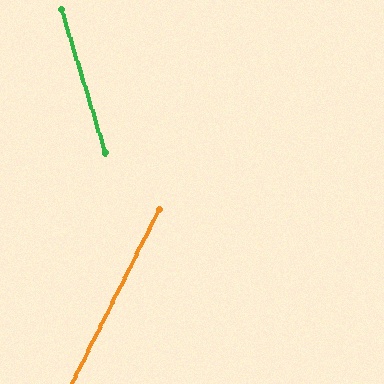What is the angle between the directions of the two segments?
Approximately 44 degrees.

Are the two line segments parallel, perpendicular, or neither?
Neither parallel nor perpendicular — they differ by about 44°.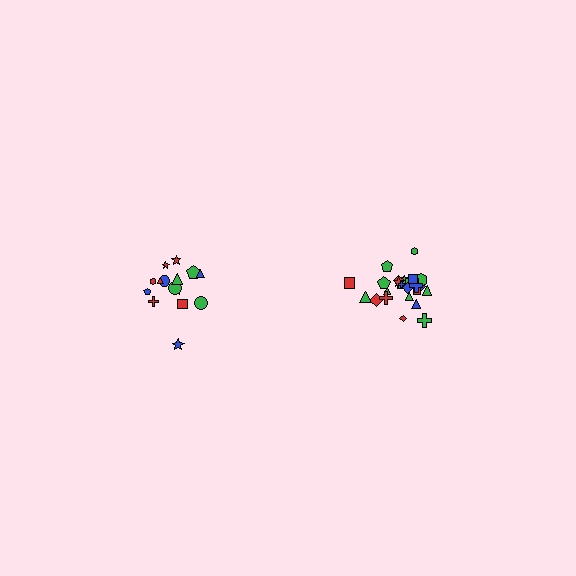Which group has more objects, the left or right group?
The right group.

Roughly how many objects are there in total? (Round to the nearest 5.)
Roughly 40 objects in total.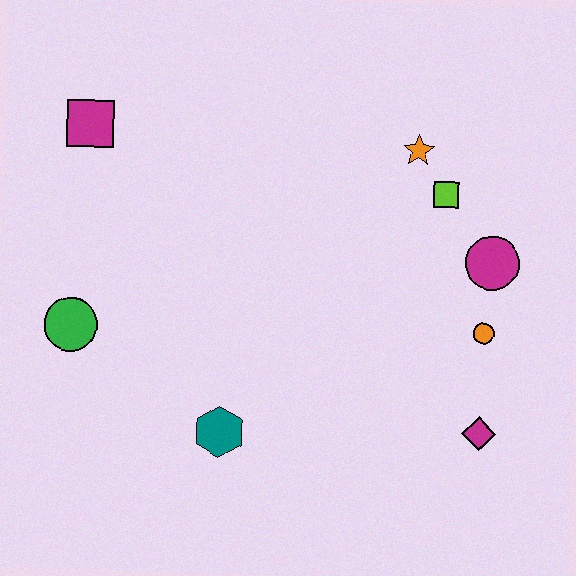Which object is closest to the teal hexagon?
The green circle is closest to the teal hexagon.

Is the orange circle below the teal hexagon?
No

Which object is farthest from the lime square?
The green circle is farthest from the lime square.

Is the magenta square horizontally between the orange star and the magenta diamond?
No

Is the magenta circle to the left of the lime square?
No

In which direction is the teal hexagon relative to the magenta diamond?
The teal hexagon is to the left of the magenta diamond.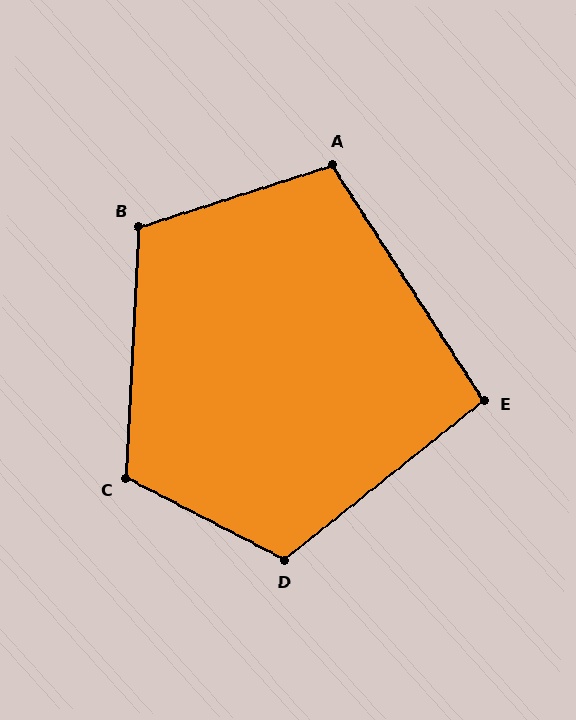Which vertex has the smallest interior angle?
E, at approximately 96 degrees.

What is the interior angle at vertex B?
Approximately 111 degrees (obtuse).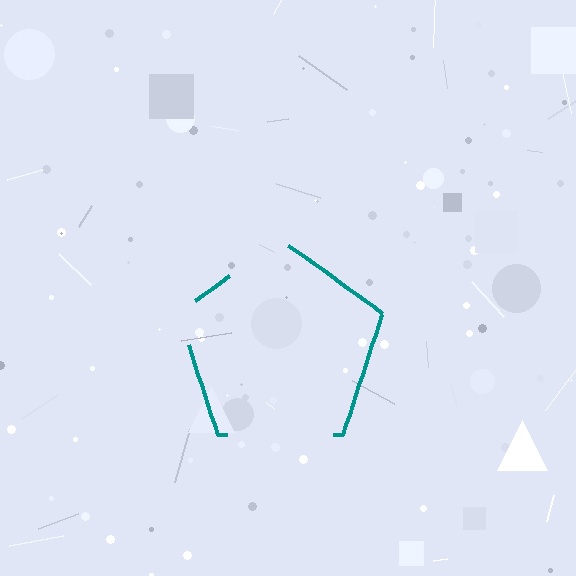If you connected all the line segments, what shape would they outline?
They would outline a pentagon.